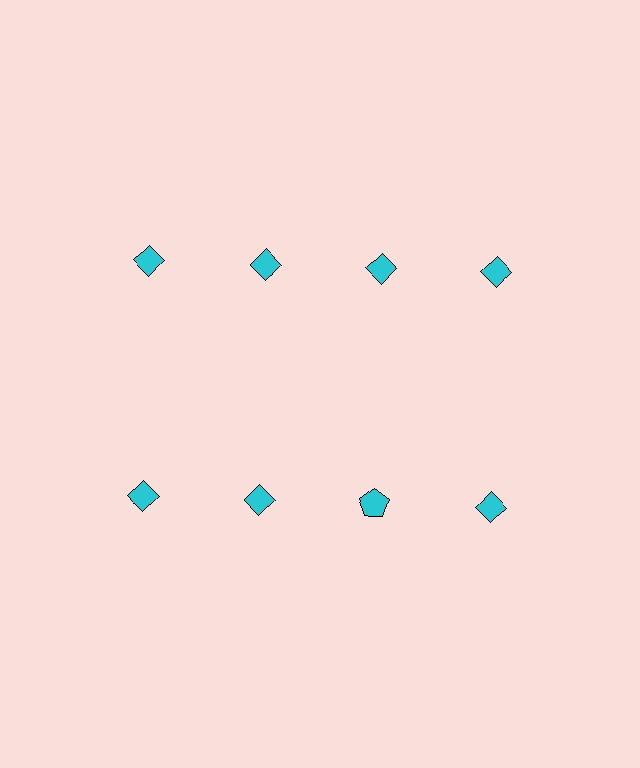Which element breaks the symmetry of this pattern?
The cyan pentagon in the second row, center column breaks the symmetry. All other shapes are cyan diamonds.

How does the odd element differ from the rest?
It has a different shape: pentagon instead of diamond.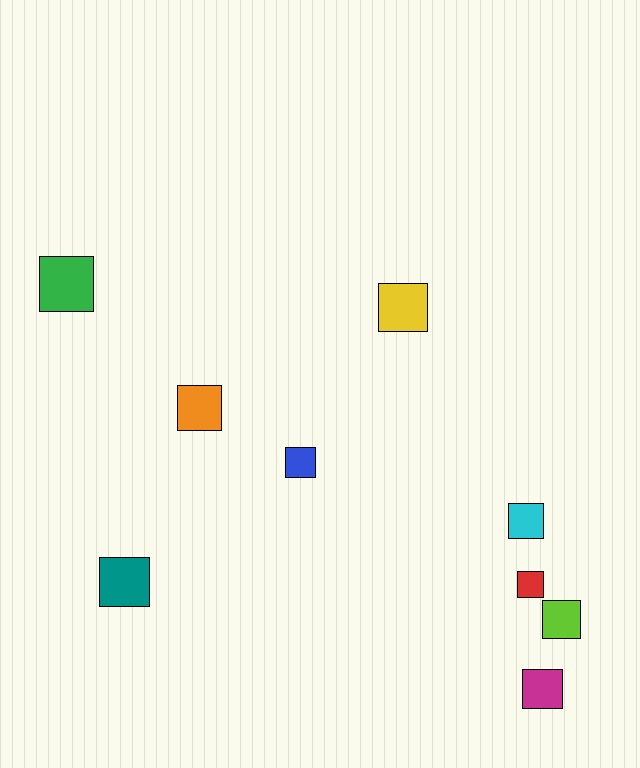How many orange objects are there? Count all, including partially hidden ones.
There is 1 orange object.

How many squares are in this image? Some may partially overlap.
There are 9 squares.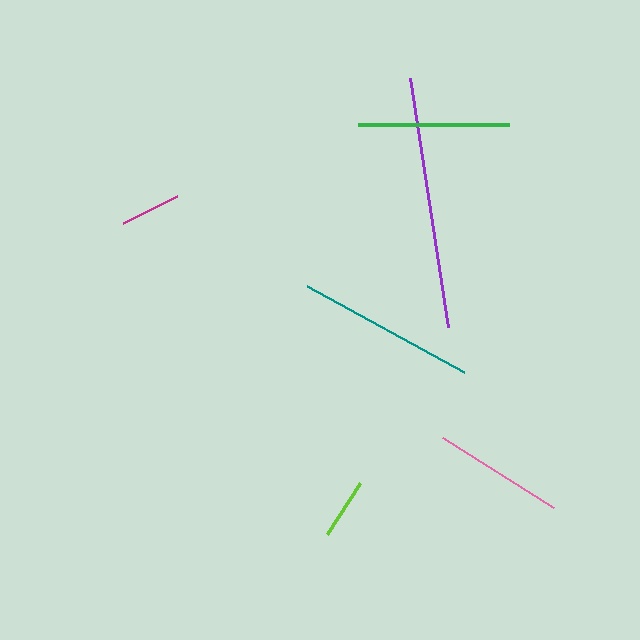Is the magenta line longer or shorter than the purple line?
The purple line is longer than the magenta line.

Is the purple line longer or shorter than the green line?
The purple line is longer than the green line.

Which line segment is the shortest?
The lime line is the shortest at approximately 60 pixels.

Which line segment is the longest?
The purple line is the longest at approximately 252 pixels.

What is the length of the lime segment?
The lime segment is approximately 60 pixels long.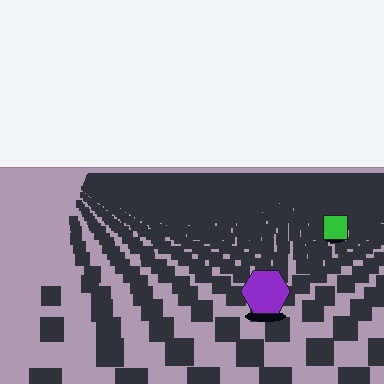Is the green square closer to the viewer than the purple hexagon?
No. The purple hexagon is closer — you can tell from the texture gradient: the ground texture is coarser near it.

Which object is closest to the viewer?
The purple hexagon is closest. The texture marks near it are larger and more spread out.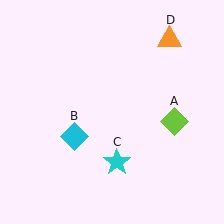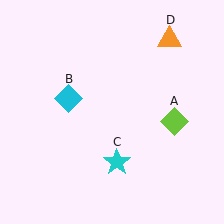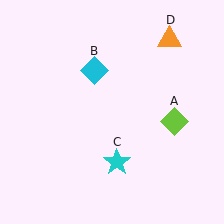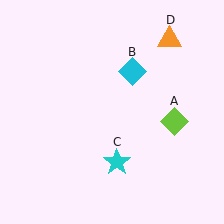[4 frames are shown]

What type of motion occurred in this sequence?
The cyan diamond (object B) rotated clockwise around the center of the scene.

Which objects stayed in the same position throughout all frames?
Lime diamond (object A) and cyan star (object C) and orange triangle (object D) remained stationary.